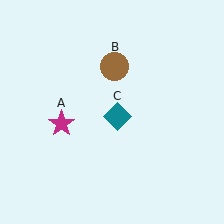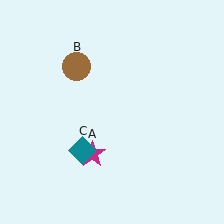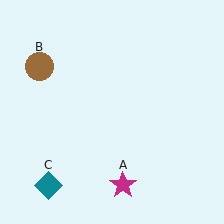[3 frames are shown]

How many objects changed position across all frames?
3 objects changed position: magenta star (object A), brown circle (object B), teal diamond (object C).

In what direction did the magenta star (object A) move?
The magenta star (object A) moved down and to the right.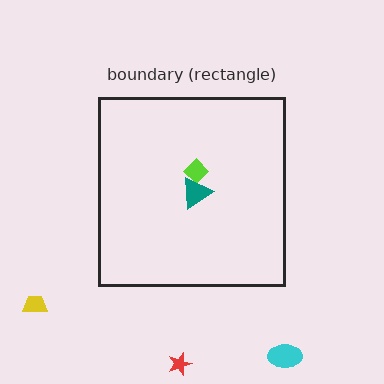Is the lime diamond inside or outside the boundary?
Inside.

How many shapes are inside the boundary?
2 inside, 3 outside.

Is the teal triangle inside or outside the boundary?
Inside.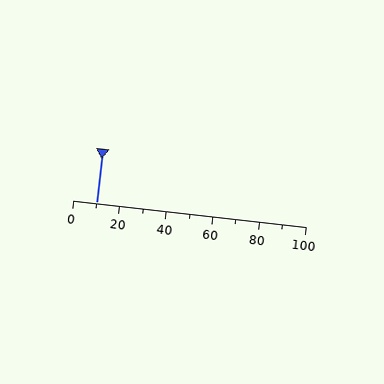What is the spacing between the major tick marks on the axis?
The major ticks are spaced 20 apart.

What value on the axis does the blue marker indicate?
The marker indicates approximately 10.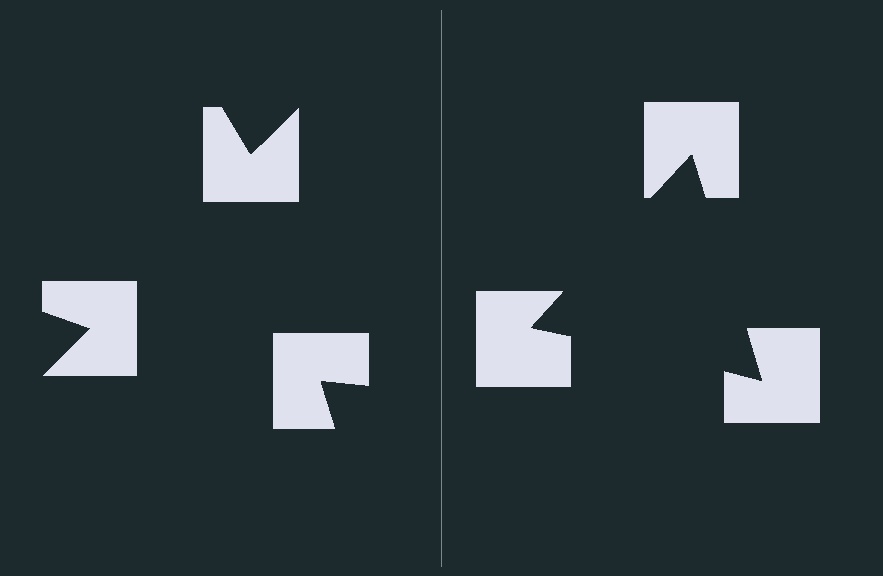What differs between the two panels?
The notched squares are positioned identically on both sides; only the wedge orientations differ. On the right they align to a triangle; on the left they are misaligned.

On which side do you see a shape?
An illusory triangle appears on the right side. On the left side the wedge cuts are rotated, so no coherent shape forms.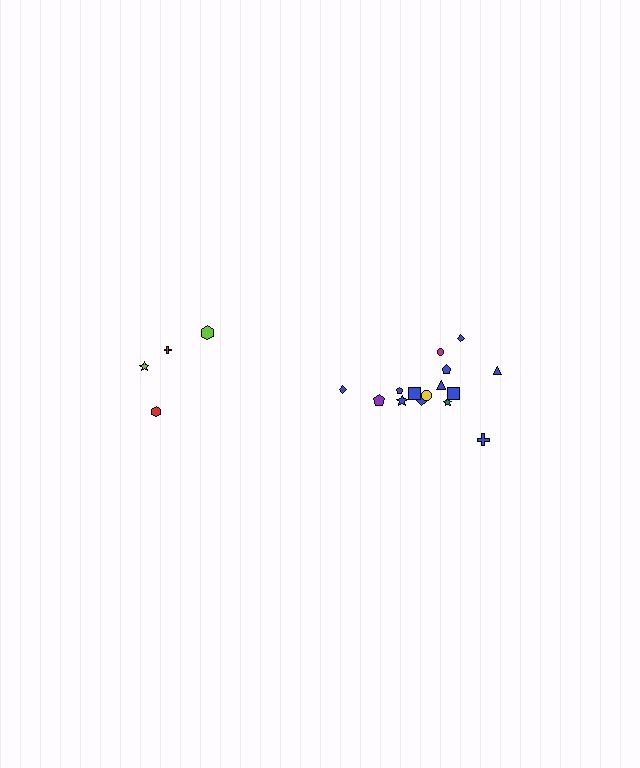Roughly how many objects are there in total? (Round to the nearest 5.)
Roughly 20 objects in total.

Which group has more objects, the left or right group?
The right group.